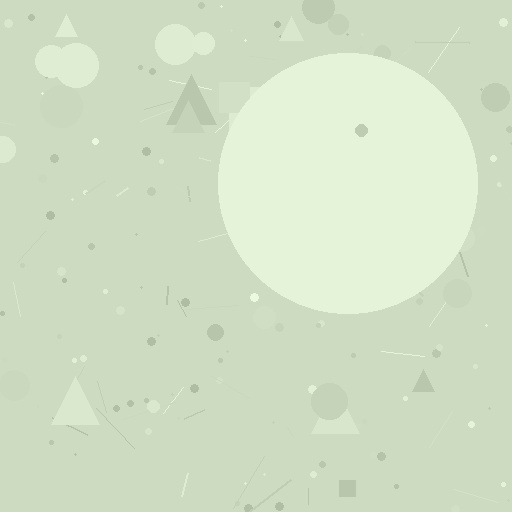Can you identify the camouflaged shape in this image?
The camouflaged shape is a circle.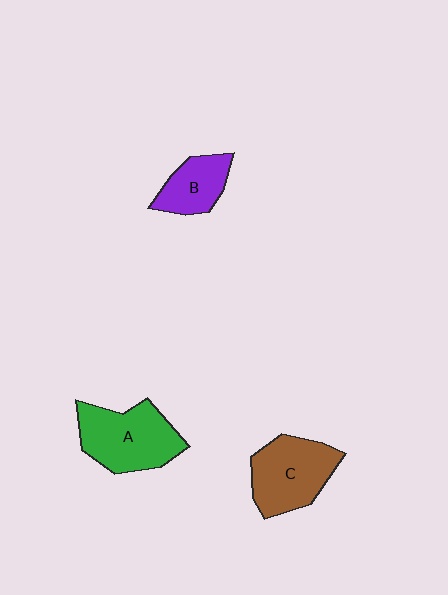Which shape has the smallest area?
Shape B (purple).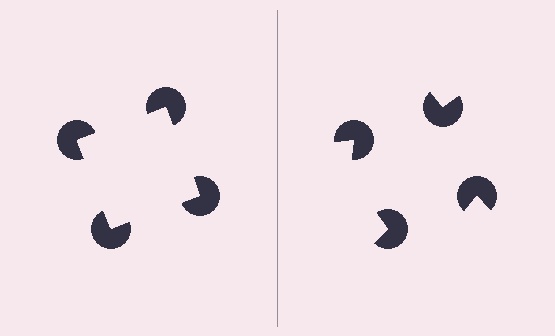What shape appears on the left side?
An illusory square.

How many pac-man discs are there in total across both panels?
8 — 4 on each side.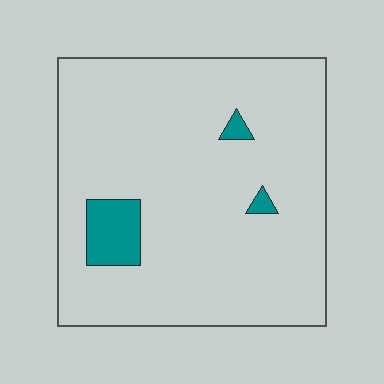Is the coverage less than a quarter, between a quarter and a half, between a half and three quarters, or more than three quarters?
Less than a quarter.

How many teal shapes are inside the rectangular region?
3.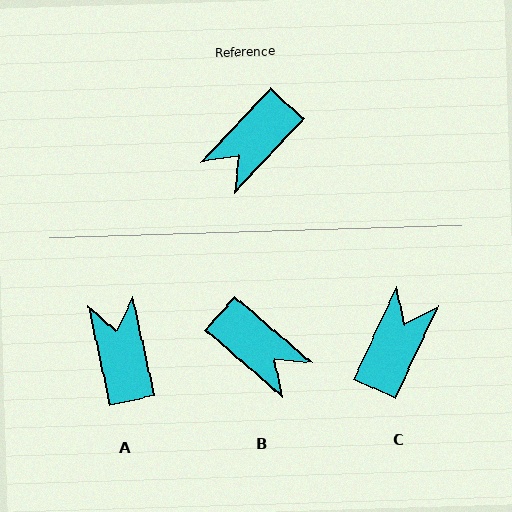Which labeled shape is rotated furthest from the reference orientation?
C, about 161 degrees away.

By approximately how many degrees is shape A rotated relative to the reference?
Approximately 124 degrees clockwise.